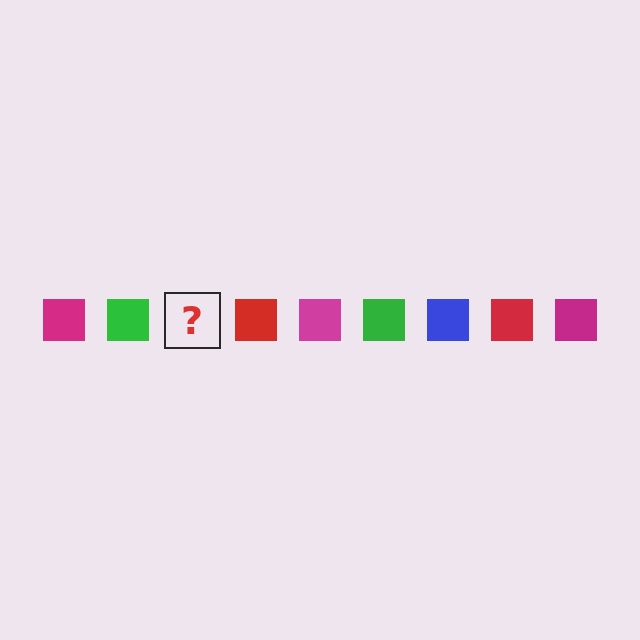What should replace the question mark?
The question mark should be replaced with a blue square.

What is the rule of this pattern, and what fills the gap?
The rule is that the pattern cycles through magenta, green, blue, red squares. The gap should be filled with a blue square.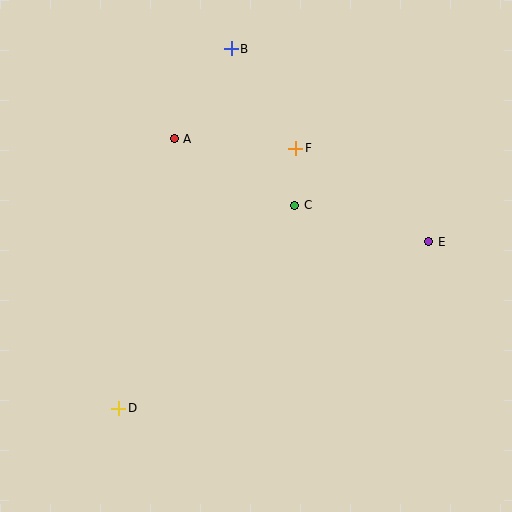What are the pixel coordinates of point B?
Point B is at (231, 49).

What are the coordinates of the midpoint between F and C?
The midpoint between F and C is at (295, 177).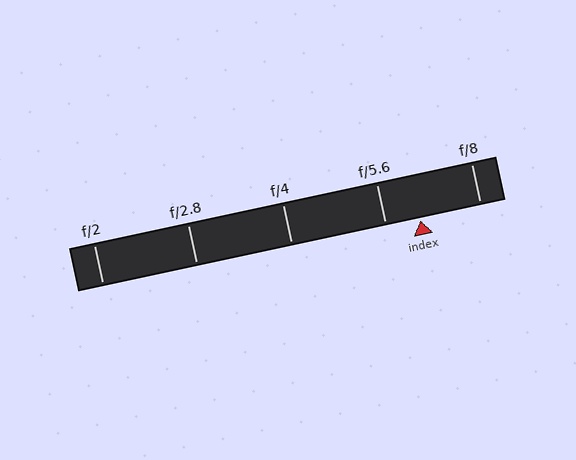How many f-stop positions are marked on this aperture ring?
There are 5 f-stop positions marked.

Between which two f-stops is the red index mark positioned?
The index mark is between f/5.6 and f/8.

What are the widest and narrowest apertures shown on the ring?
The widest aperture shown is f/2 and the narrowest is f/8.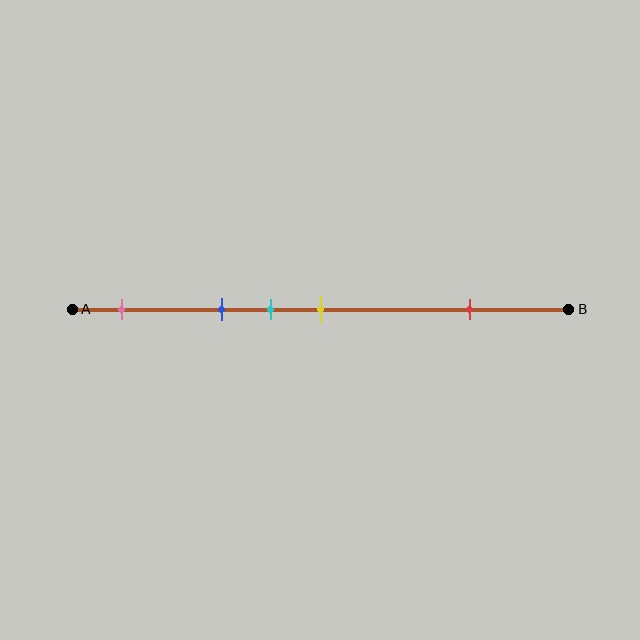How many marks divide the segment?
There are 5 marks dividing the segment.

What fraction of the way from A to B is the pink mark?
The pink mark is approximately 10% (0.1) of the way from A to B.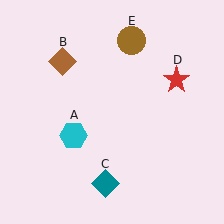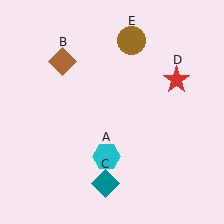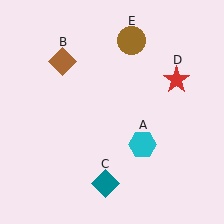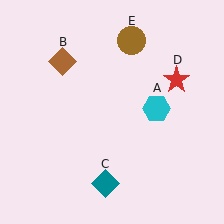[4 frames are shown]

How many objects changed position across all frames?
1 object changed position: cyan hexagon (object A).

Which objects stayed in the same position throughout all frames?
Brown diamond (object B) and teal diamond (object C) and red star (object D) and brown circle (object E) remained stationary.